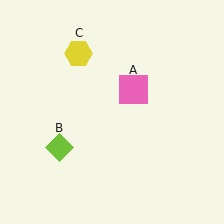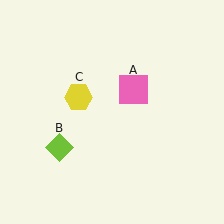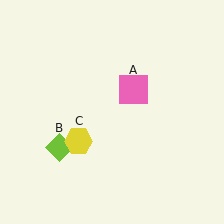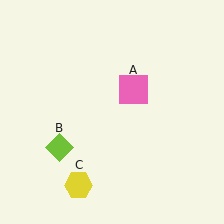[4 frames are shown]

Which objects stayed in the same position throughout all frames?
Pink square (object A) and lime diamond (object B) remained stationary.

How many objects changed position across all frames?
1 object changed position: yellow hexagon (object C).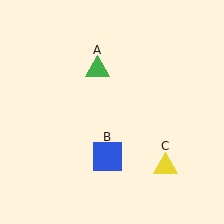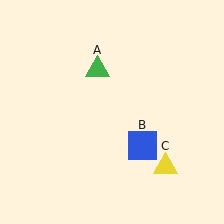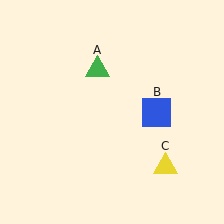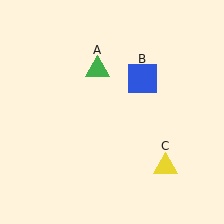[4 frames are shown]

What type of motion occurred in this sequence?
The blue square (object B) rotated counterclockwise around the center of the scene.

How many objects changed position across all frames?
1 object changed position: blue square (object B).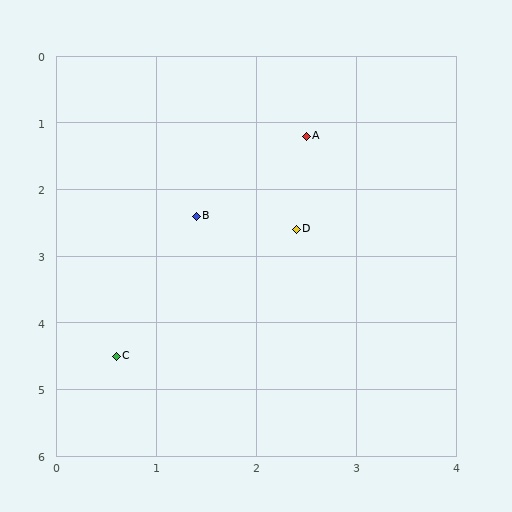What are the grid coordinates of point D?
Point D is at approximately (2.4, 2.6).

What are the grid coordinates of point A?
Point A is at approximately (2.5, 1.2).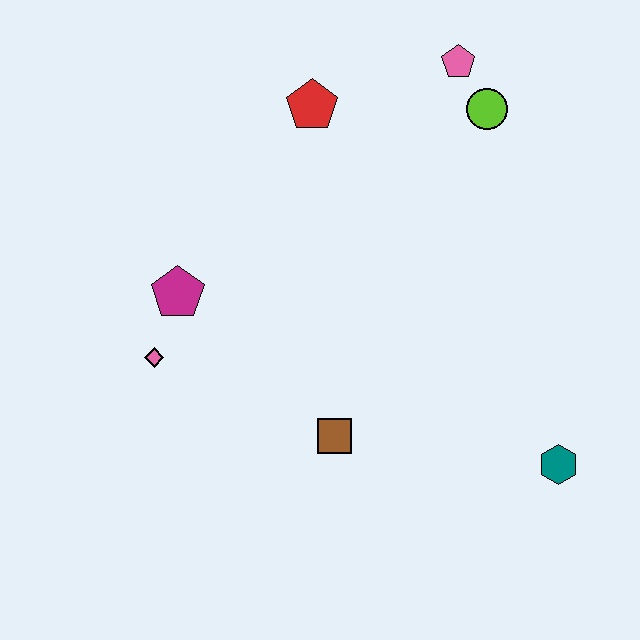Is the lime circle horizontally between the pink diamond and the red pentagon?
No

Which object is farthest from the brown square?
The pink pentagon is farthest from the brown square.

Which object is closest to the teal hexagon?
The brown square is closest to the teal hexagon.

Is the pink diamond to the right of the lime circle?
No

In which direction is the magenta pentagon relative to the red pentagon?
The magenta pentagon is below the red pentagon.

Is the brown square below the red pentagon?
Yes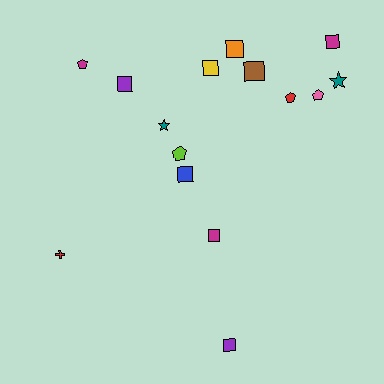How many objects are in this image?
There are 15 objects.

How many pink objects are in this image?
There is 1 pink object.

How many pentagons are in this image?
There are 4 pentagons.